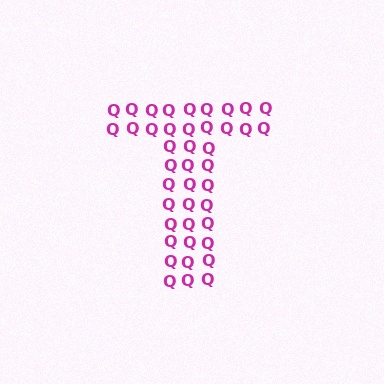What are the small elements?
The small elements are letter Q's.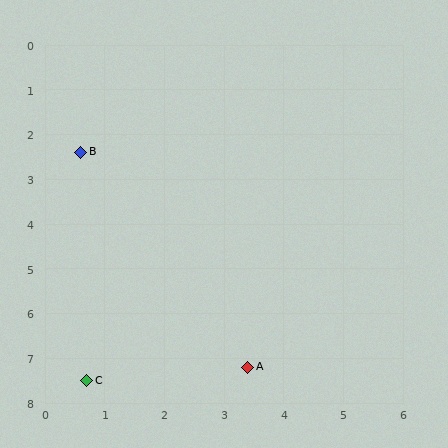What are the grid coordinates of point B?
Point B is at approximately (0.6, 2.4).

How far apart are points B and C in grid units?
Points B and C are about 5.1 grid units apart.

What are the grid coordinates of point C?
Point C is at approximately (0.7, 7.5).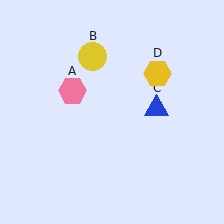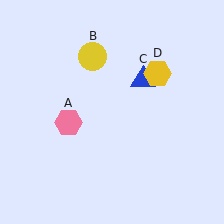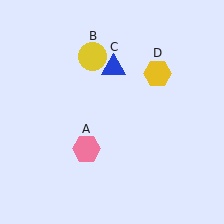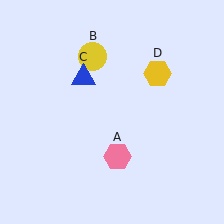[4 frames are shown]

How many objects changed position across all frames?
2 objects changed position: pink hexagon (object A), blue triangle (object C).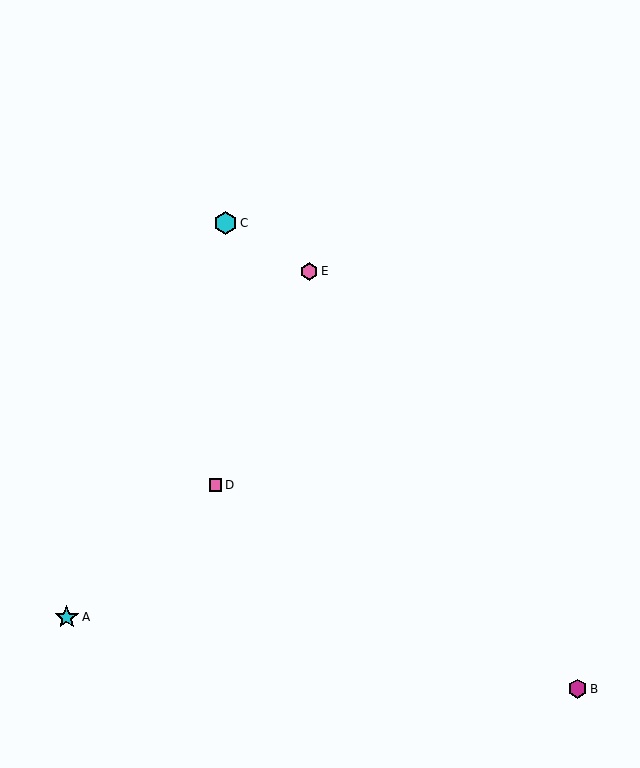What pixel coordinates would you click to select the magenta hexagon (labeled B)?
Click at (578, 689) to select the magenta hexagon B.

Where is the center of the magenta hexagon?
The center of the magenta hexagon is at (578, 689).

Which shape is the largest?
The cyan star (labeled A) is the largest.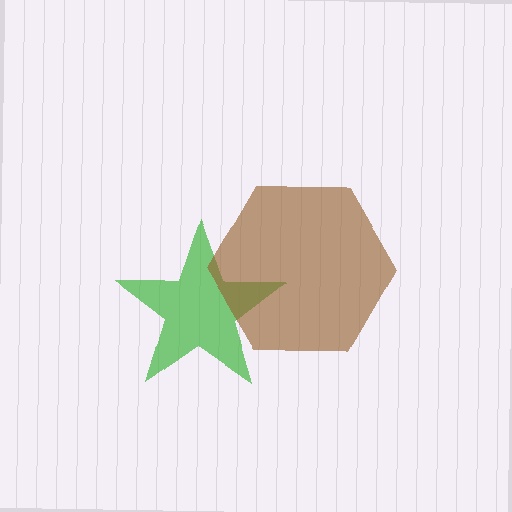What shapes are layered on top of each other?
The layered shapes are: a green star, a brown hexagon.